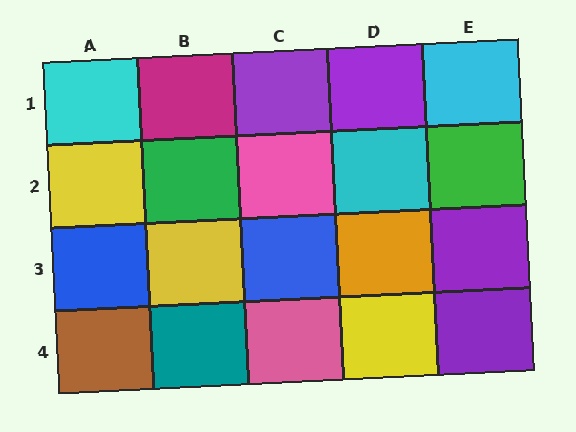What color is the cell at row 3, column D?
Orange.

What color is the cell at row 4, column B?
Teal.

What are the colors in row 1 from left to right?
Cyan, magenta, purple, purple, cyan.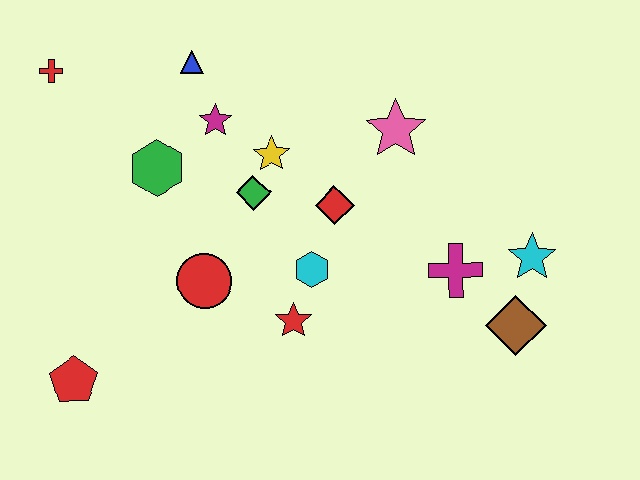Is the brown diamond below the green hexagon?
Yes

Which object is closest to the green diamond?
The yellow star is closest to the green diamond.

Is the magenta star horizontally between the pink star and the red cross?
Yes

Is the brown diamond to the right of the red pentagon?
Yes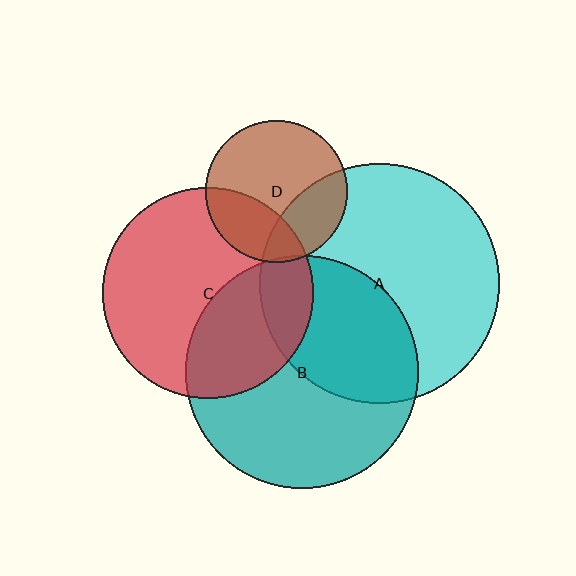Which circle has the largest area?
Circle A (cyan).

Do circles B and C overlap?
Yes.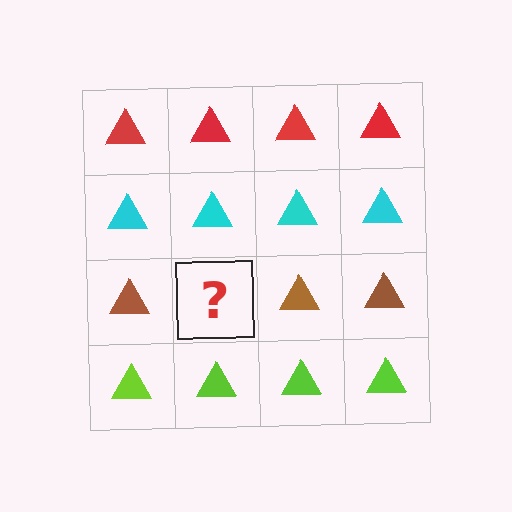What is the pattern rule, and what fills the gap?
The rule is that each row has a consistent color. The gap should be filled with a brown triangle.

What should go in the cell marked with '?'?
The missing cell should contain a brown triangle.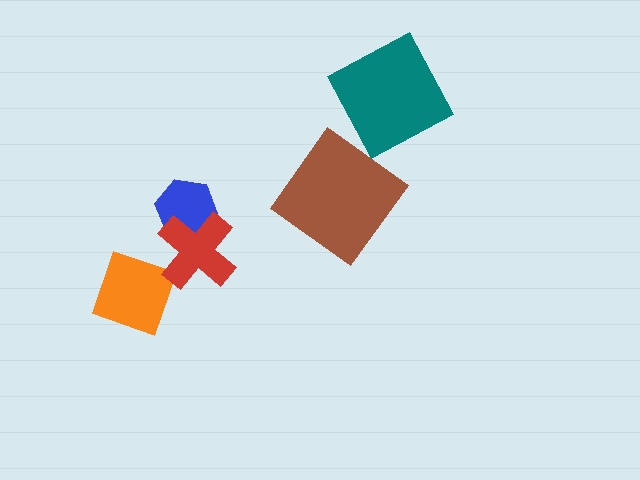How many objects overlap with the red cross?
2 objects overlap with the red cross.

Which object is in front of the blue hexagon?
The red cross is in front of the blue hexagon.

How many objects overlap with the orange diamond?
1 object overlaps with the orange diamond.